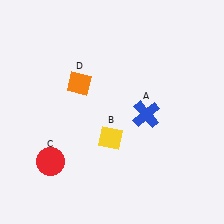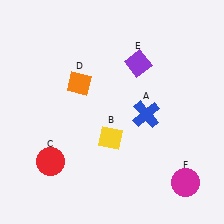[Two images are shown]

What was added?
A purple diamond (E), a magenta circle (F) were added in Image 2.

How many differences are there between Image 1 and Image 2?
There are 2 differences between the two images.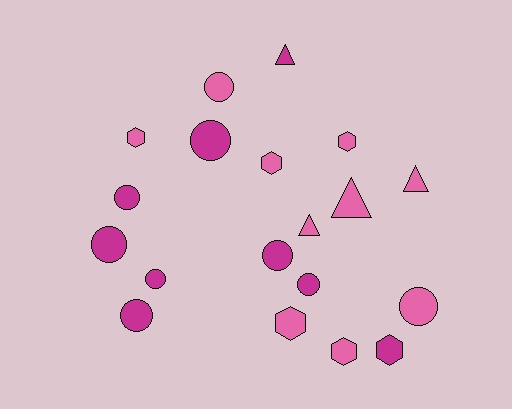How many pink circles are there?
There are 2 pink circles.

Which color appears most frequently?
Pink, with 10 objects.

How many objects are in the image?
There are 19 objects.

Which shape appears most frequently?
Circle, with 9 objects.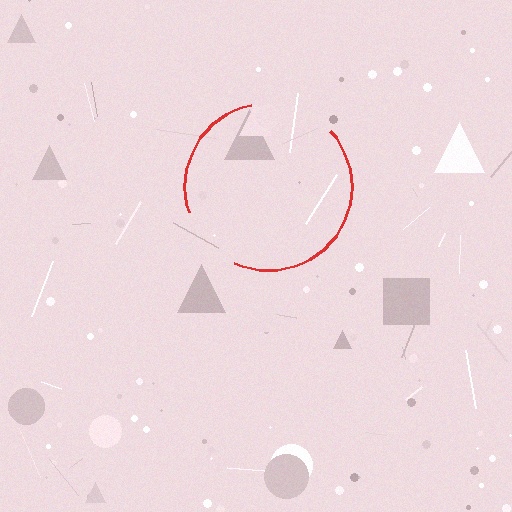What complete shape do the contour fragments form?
The contour fragments form a circle.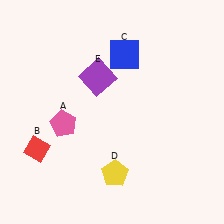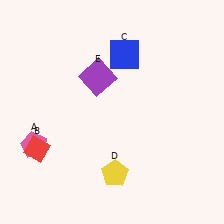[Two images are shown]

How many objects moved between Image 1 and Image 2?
1 object moved between the two images.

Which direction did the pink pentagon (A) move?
The pink pentagon (A) moved left.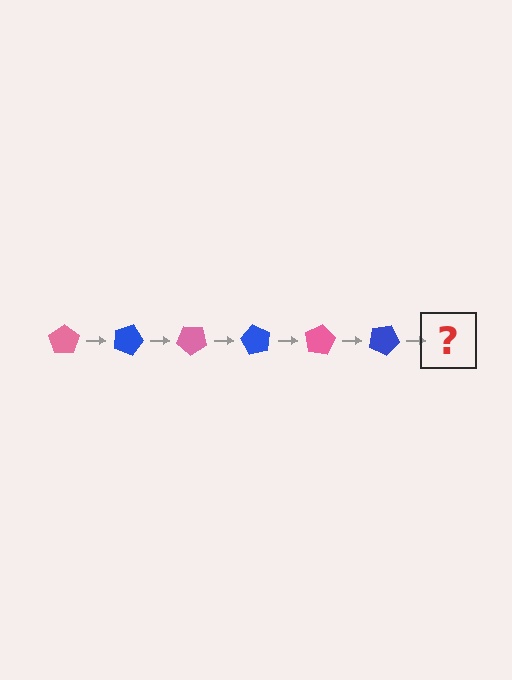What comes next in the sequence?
The next element should be a pink pentagon, rotated 120 degrees from the start.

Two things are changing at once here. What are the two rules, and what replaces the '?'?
The two rules are that it rotates 20 degrees each step and the color cycles through pink and blue. The '?' should be a pink pentagon, rotated 120 degrees from the start.